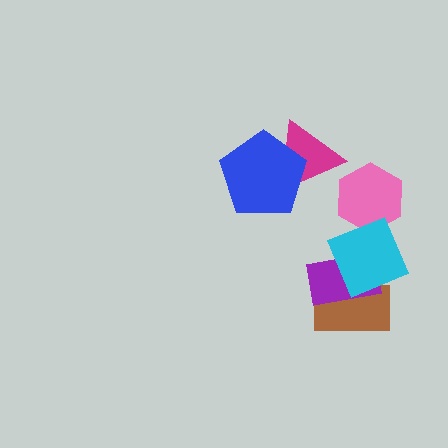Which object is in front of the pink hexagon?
The cyan square is in front of the pink hexagon.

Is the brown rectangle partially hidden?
Yes, it is partially covered by another shape.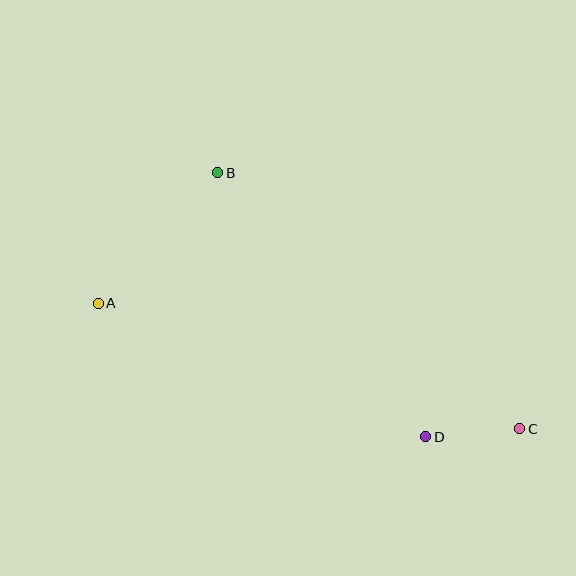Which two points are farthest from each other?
Points A and C are farthest from each other.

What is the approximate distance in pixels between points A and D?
The distance between A and D is approximately 354 pixels.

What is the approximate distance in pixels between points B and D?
The distance between B and D is approximately 336 pixels.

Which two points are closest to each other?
Points C and D are closest to each other.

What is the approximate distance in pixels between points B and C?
The distance between B and C is approximately 396 pixels.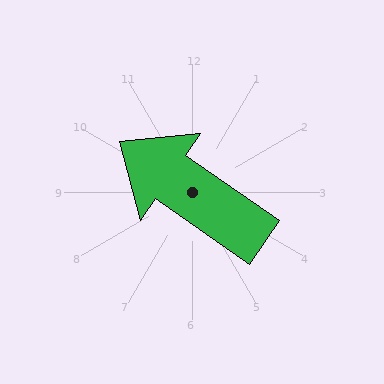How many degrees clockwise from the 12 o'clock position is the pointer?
Approximately 305 degrees.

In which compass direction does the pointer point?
Northwest.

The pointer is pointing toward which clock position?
Roughly 10 o'clock.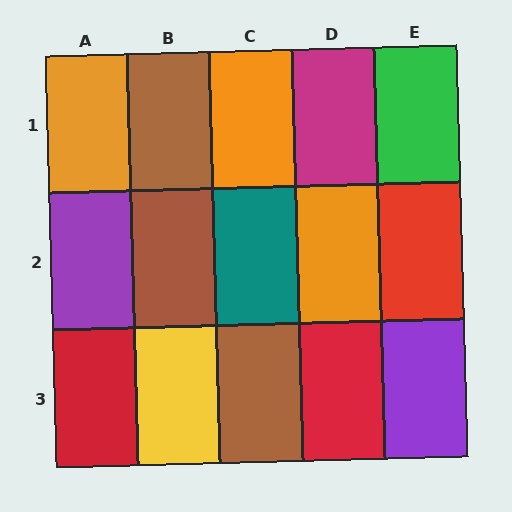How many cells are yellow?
1 cell is yellow.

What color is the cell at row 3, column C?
Brown.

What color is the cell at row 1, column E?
Green.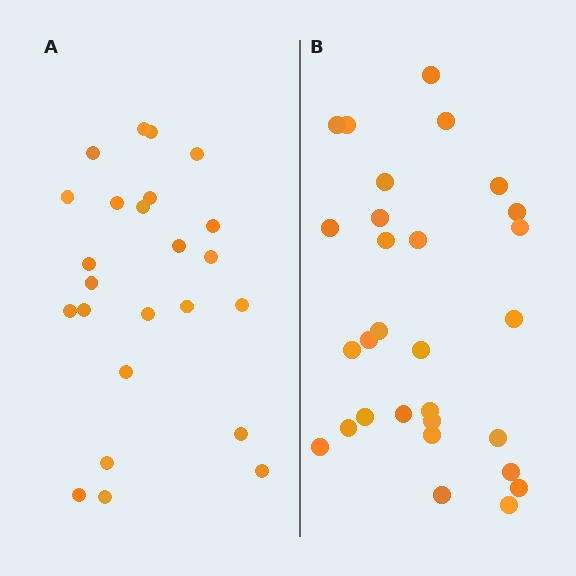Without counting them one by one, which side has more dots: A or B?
Region B (the right region) has more dots.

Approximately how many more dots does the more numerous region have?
Region B has about 5 more dots than region A.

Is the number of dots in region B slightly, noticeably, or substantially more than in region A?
Region B has only slightly more — the two regions are fairly close. The ratio is roughly 1.2 to 1.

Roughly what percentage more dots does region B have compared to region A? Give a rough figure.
About 20% more.